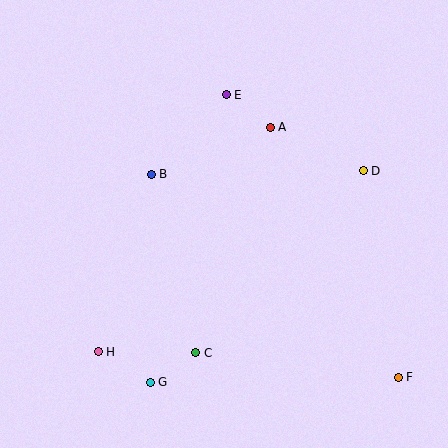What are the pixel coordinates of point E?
Point E is at (226, 95).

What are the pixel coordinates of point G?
Point G is at (150, 382).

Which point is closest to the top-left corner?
Point B is closest to the top-left corner.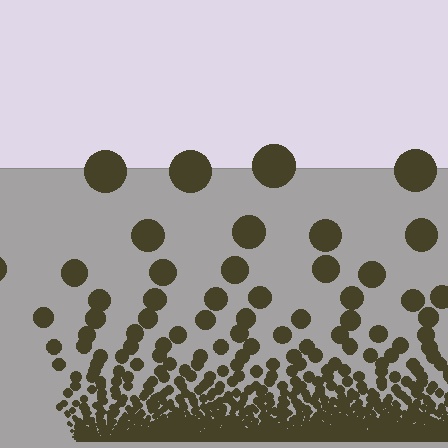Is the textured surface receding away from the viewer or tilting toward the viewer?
The surface appears to tilt toward the viewer. Texture elements get larger and sparser toward the top.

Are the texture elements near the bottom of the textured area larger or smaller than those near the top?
Smaller. The gradient is inverted — elements near the bottom are smaller and denser.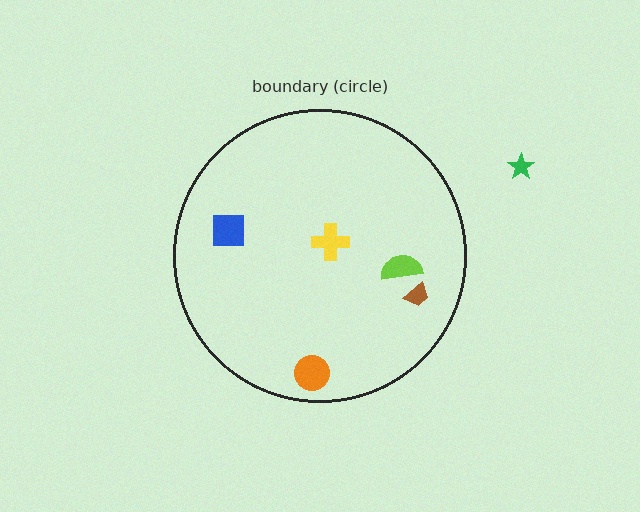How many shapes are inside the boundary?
5 inside, 1 outside.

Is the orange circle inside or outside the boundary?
Inside.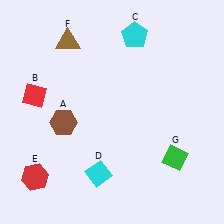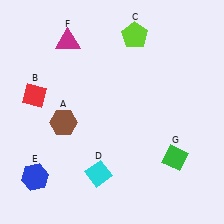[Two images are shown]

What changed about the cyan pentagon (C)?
In Image 1, C is cyan. In Image 2, it changed to lime.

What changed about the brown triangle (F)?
In Image 1, F is brown. In Image 2, it changed to magenta.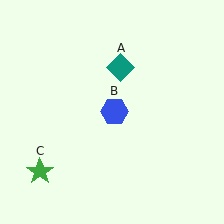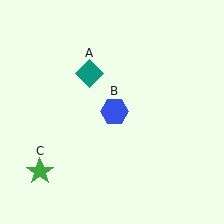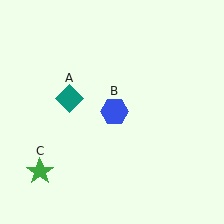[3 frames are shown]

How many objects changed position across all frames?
1 object changed position: teal diamond (object A).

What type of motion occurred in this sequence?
The teal diamond (object A) rotated counterclockwise around the center of the scene.